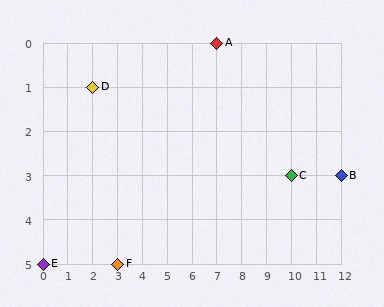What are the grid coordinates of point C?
Point C is at grid coordinates (10, 3).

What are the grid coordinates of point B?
Point B is at grid coordinates (12, 3).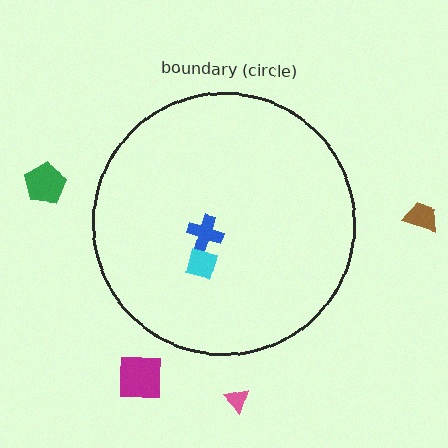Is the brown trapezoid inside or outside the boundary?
Outside.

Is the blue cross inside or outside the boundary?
Inside.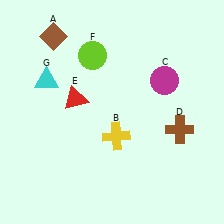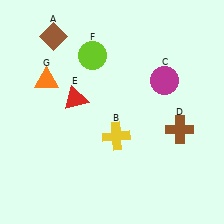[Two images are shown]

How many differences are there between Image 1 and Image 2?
There is 1 difference between the two images.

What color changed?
The triangle (G) changed from cyan in Image 1 to orange in Image 2.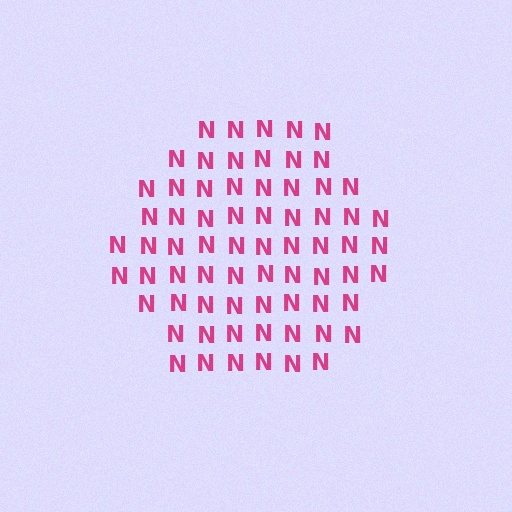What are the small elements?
The small elements are letter N's.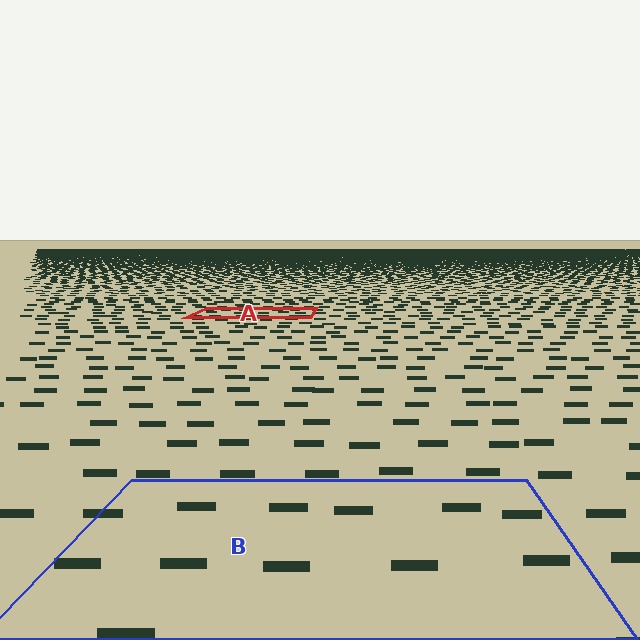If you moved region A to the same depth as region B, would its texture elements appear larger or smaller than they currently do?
They would appear larger. At a closer depth, the same texture elements are projected at a bigger on-screen size.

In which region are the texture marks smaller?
The texture marks are smaller in region A, because it is farther away.